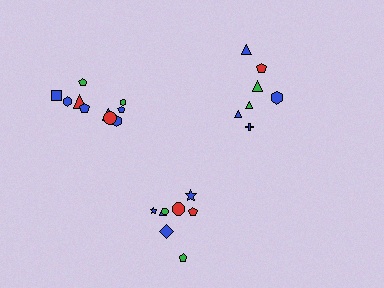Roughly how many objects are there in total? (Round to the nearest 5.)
Roughly 25 objects in total.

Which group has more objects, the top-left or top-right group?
The top-left group.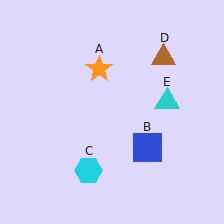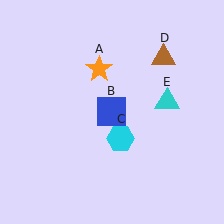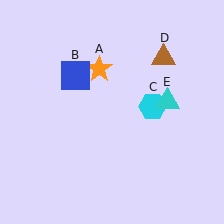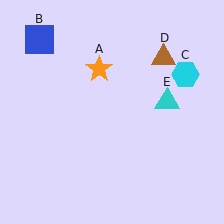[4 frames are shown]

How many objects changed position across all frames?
2 objects changed position: blue square (object B), cyan hexagon (object C).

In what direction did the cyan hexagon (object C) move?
The cyan hexagon (object C) moved up and to the right.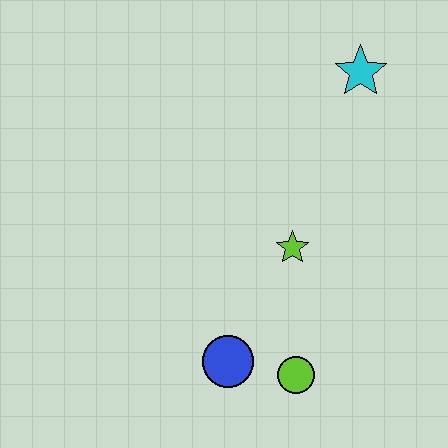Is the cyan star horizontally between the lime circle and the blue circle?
No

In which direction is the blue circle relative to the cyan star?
The blue circle is below the cyan star.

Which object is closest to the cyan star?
The lime star is closest to the cyan star.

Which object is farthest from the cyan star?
The blue circle is farthest from the cyan star.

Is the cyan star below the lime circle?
No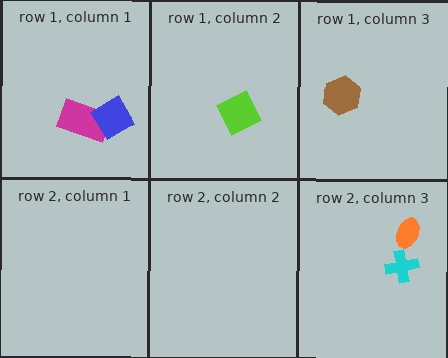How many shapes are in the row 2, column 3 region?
2.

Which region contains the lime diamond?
The row 1, column 2 region.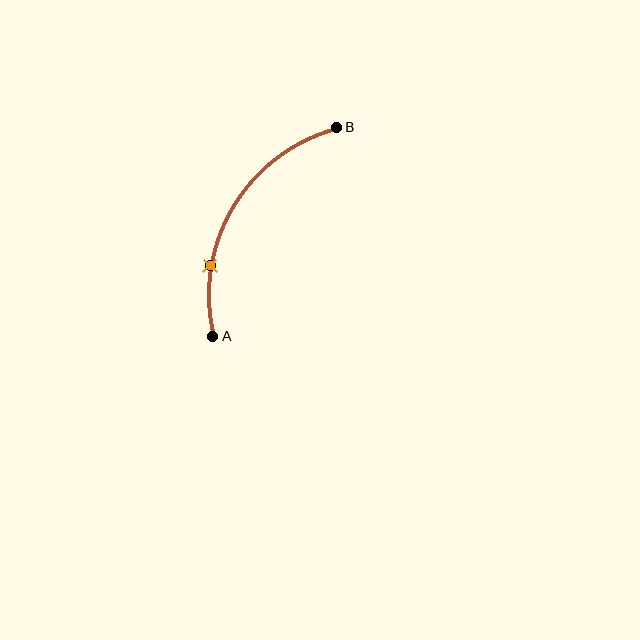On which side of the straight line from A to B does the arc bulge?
The arc bulges to the left of the straight line connecting A and B.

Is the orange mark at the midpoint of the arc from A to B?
No. The orange mark lies on the arc but is closer to endpoint A. The arc midpoint would be at the point on the curve equidistant along the arc from both A and B.